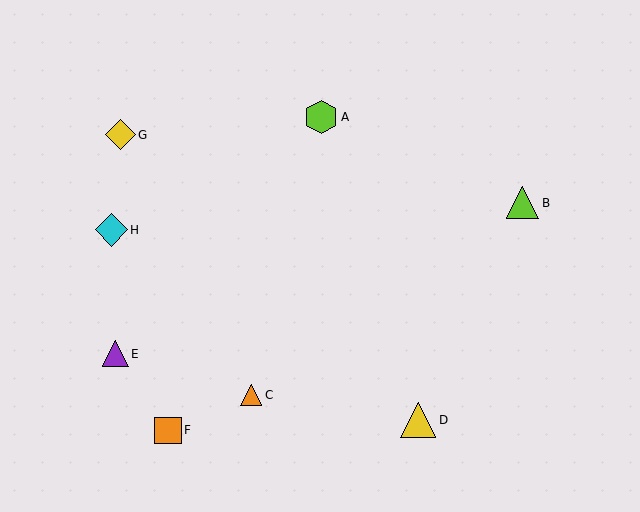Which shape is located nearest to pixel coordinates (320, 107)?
The lime hexagon (labeled A) at (321, 117) is nearest to that location.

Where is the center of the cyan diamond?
The center of the cyan diamond is at (111, 230).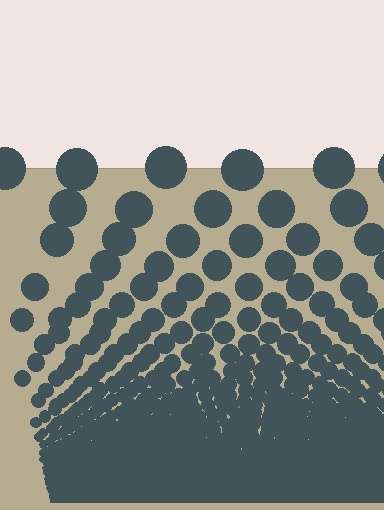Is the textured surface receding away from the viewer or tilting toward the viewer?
The surface appears to tilt toward the viewer. Texture elements get larger and sparser toward the top.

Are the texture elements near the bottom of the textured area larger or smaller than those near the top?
Smaller. The gradient is inverted — elements near the bottom are smaller and denser.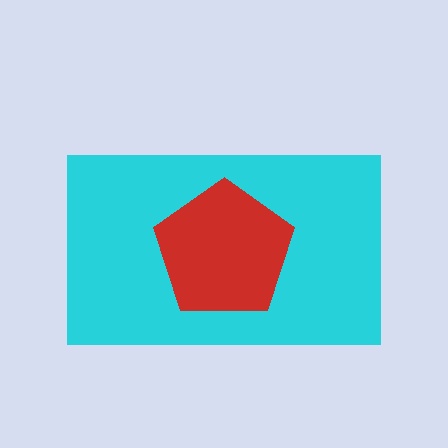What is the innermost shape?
The red pentagon.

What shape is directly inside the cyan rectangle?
The red pentagon.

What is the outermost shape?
The cyan rectangle.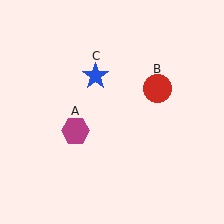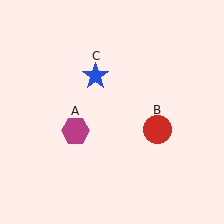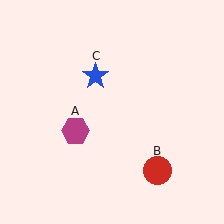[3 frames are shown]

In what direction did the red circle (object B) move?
The red circle (object B) moved down.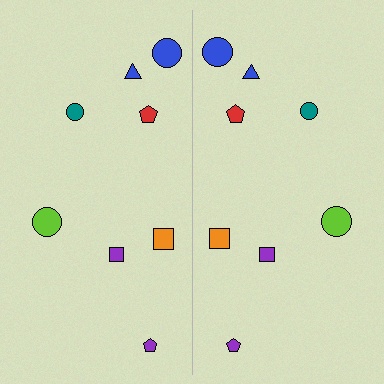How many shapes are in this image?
There are 16 shapes in this image.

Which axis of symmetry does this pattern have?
The pattern has a vertical axis of symmetry running through the center of the image.